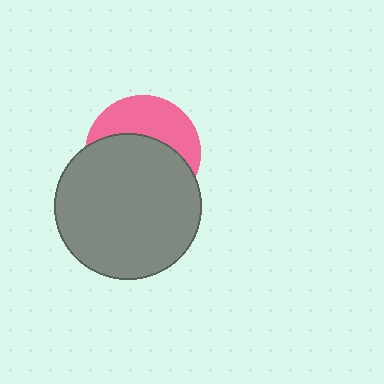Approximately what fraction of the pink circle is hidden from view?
Roughly 60% of the pink circle is hidden behind the gray circle.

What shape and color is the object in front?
The object in front is a gray circle.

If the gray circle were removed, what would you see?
You would see the complete pink circle.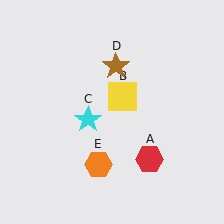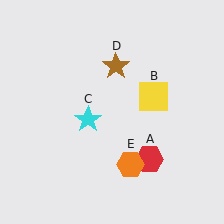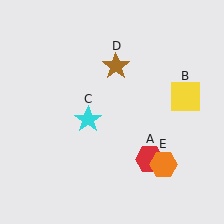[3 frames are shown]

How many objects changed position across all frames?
2 objects changed position: yellow square (object B), orange hexagon (object E).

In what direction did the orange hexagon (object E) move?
The orange hexagon (object E) moved right.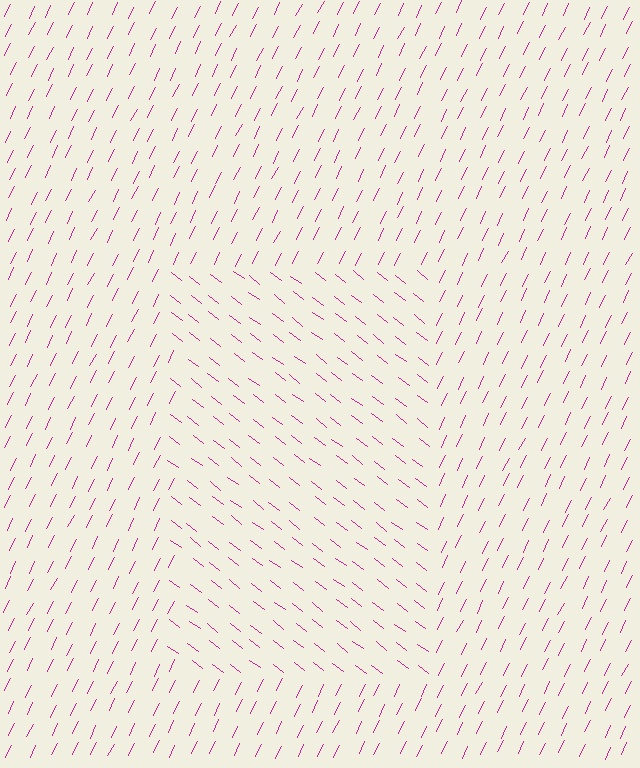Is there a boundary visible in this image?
Yes, there is a texture boundary formed by a change in line orientation.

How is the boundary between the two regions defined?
The boundary is defined purely by a change in line orientation (approximately 79 degrees difference). All lines are the same color and thickness.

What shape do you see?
I see a rectangle.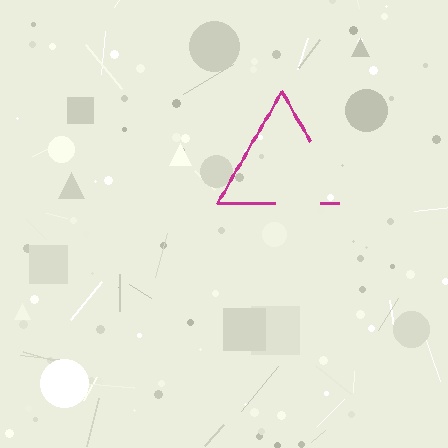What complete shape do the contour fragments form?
The contour fragments form a triangle.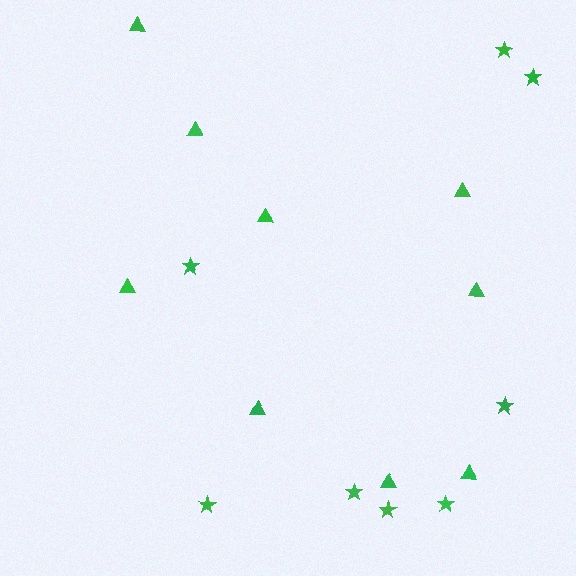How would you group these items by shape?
There are 2 groups: one group of stars (8) and one group of triangles (9).